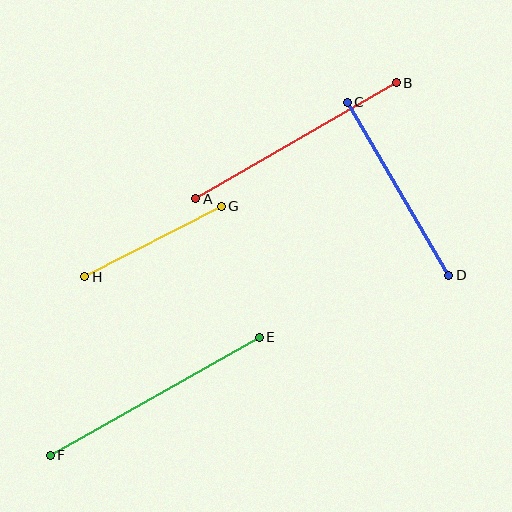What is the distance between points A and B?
The distance is approximately 232 pixels.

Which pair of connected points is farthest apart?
Points E and F are farthest apart.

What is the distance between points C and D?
The distance is approximately 201 pixels.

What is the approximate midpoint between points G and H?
The midpoint is at approximately (153, 242) pixels.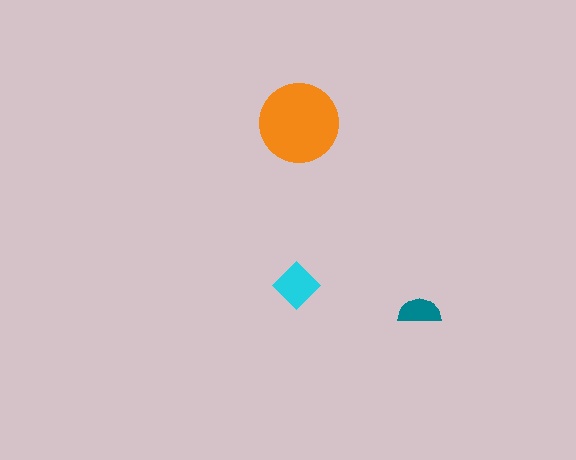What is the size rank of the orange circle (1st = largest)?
1st.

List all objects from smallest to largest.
The teal semicircle, the cyan diamond, the orange circle.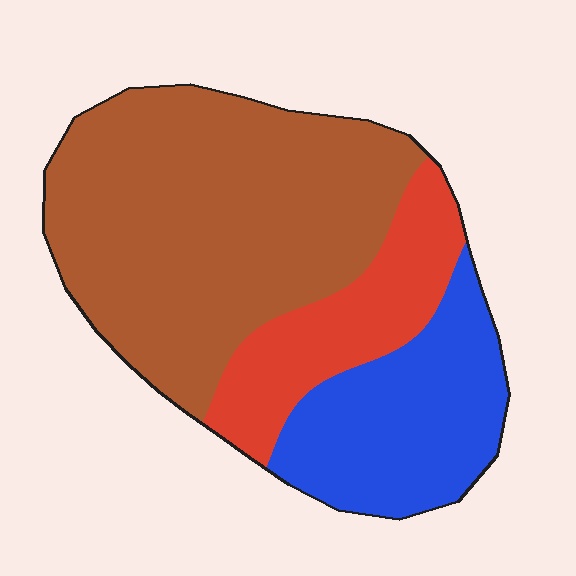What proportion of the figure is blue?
Blue takes up less than a quarter of the figure.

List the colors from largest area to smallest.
From largest to smallest: brown, blue, red.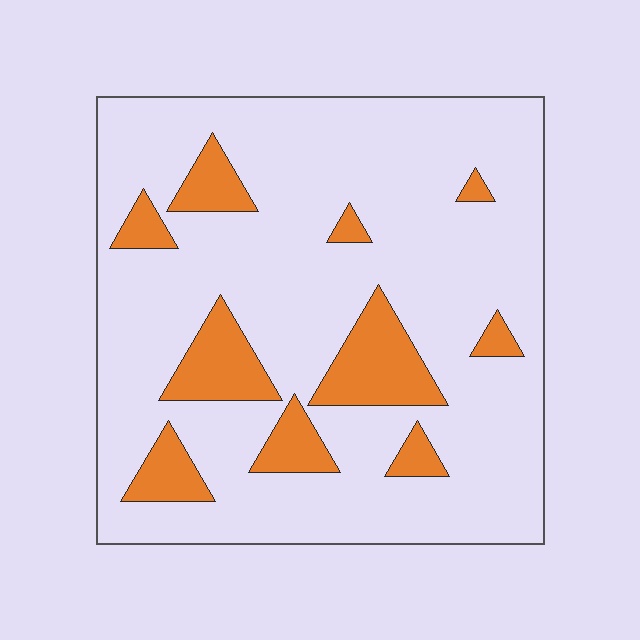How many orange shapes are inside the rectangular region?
10.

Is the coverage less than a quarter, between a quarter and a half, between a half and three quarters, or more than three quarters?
Less than a quarter.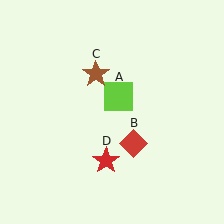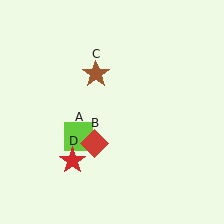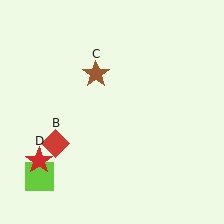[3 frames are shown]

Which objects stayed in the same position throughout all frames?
Brown star (object C) remained stationary.